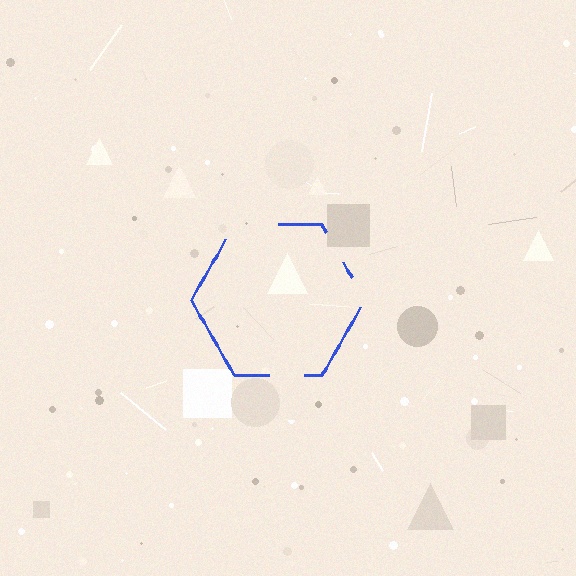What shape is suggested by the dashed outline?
The dashed outline suggests a hexagon.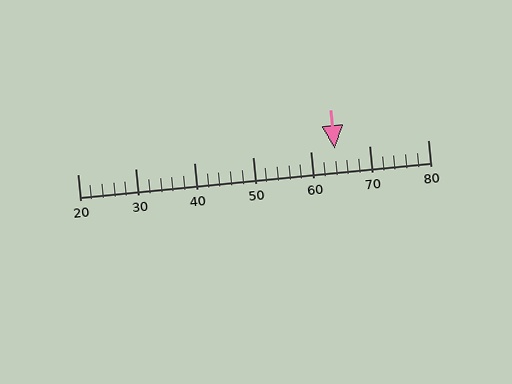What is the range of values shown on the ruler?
The ruler shows values from 20 to 80.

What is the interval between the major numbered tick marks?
The major tick marks are spaced 10 units apart.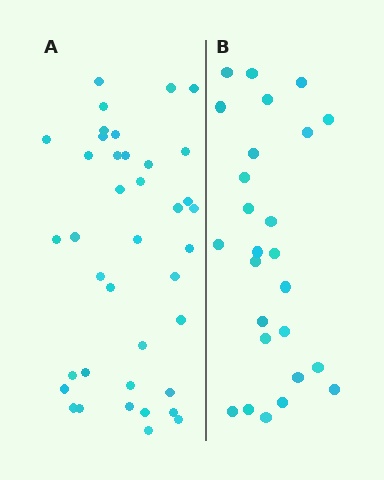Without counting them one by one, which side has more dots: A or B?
Region A (the left region) has more dots.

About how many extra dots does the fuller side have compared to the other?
Region A has approximately 15 more dots than region B.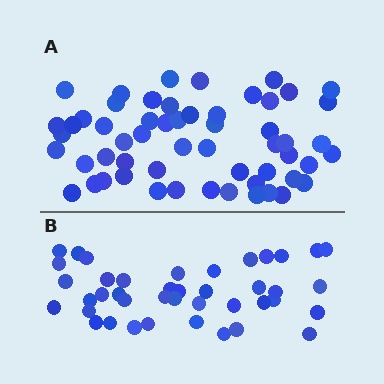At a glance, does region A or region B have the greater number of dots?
Region A (the top region) has more dots.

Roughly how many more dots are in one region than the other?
Region A has approximately 15 more dots than region B.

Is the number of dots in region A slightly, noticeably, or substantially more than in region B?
Region A has noticeably more, but not dramatically so. The ratio is roughly 1.4 to 1.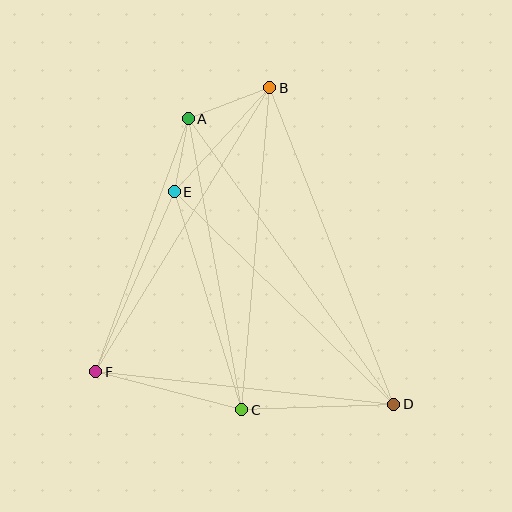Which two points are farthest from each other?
Points A and D are farthest from each other.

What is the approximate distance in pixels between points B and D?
The distance between B and D is approximately 340 pixels.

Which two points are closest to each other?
Points A and E are closest to each other.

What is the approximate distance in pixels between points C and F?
The distance between C and F is approximately 151 pixels.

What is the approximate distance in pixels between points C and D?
The distance between C and D is approximately 152 pixels.